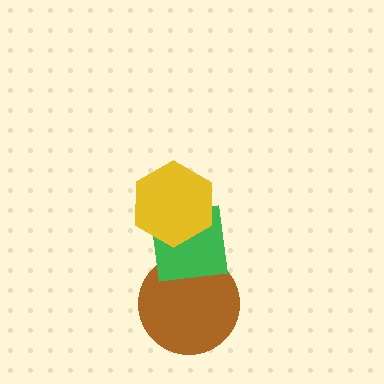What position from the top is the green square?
The green square is 2nd from the top.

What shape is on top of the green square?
The yellow hexagon is on top of the green square.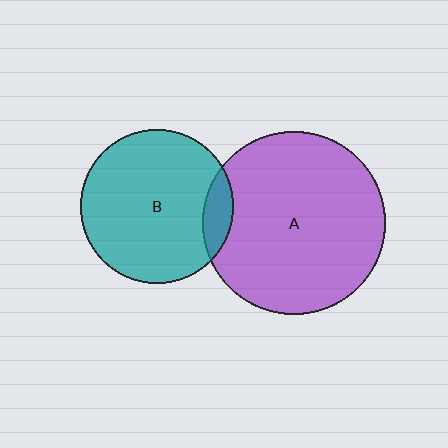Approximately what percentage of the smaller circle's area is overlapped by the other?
Approximately 10%.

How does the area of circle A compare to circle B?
Approximately 1.4 times.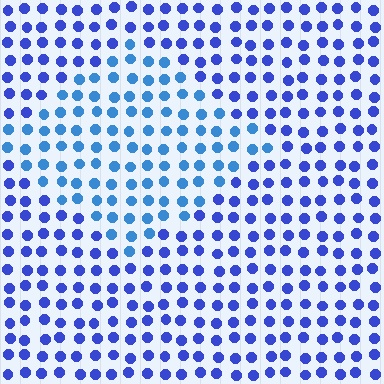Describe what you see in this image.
The image is filled with small blue elements in a uniform arrangement. A diamond-shaped region is visible where the elements are tinted to a slightly different hue, forming a subtle color boundary.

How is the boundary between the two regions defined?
The boundary is defined purely by a slight shift in hue (about 26 degrees). Spacing, size, and orientation are identical on both sides.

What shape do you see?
I see a diamond.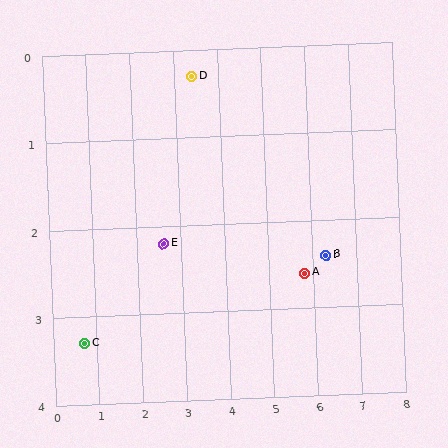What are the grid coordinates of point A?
Point A is at approximately (5.8, 2.6).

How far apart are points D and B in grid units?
Points D and B are about 3.6 grid units apart.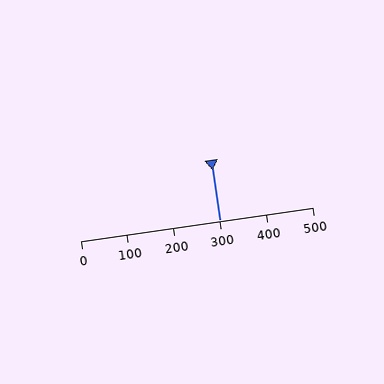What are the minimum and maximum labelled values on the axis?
The axis runs from 0 to 500.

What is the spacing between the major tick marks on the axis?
The major ticks are spaced 100 apart.